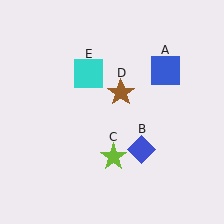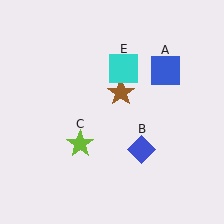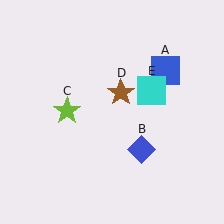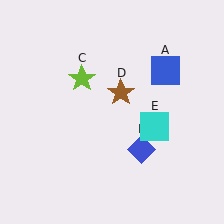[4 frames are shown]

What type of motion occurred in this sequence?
The lime star (object C), cyan square (object E) rotated clockwise around the center of the scene.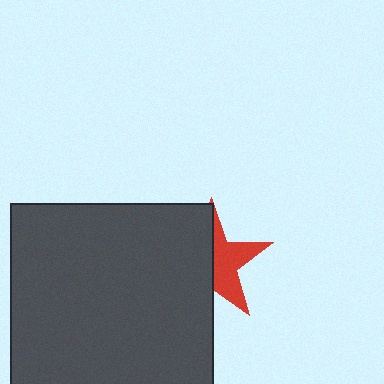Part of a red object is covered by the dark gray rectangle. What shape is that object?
It is a star.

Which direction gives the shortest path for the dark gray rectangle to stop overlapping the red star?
Moving left gives the shortest separation.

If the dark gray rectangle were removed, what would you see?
You would see the complete red star.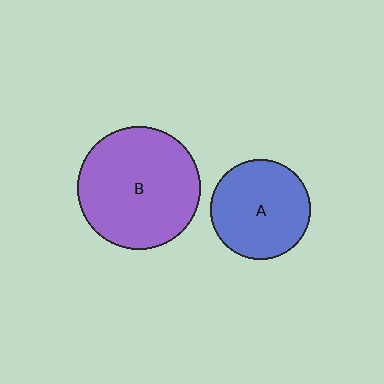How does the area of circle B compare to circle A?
Approximately 1.5 times.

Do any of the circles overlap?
No, none of the circles overlap.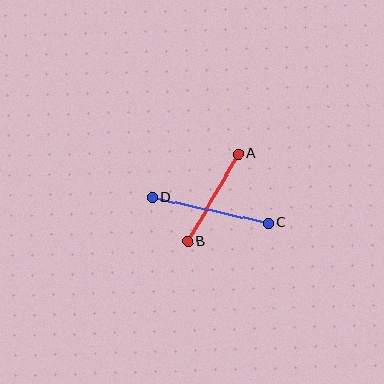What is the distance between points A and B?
The distance is approximately 101 pixels.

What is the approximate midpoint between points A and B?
The midpoint is at approximately (213, 198) pixels.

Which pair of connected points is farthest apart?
Points C and D are farthest apart.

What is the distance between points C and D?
The distance is approximately 118 pixels.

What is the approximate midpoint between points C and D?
The midpoint is at approximately (210, 210) pixels.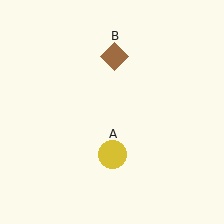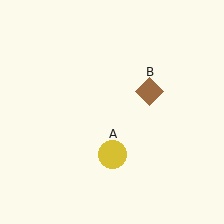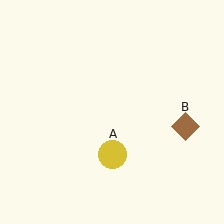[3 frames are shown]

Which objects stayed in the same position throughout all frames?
Yellow circle (object A) remained stationary.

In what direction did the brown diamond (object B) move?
The brown diamond (object B) moved down and to the right.